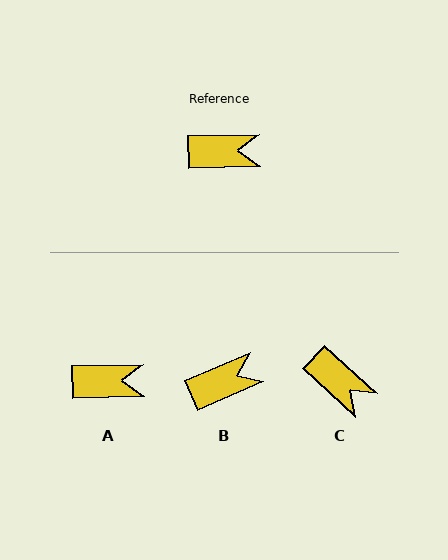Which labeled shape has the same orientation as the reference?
A.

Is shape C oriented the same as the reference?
No, it is off by about 44 degrees.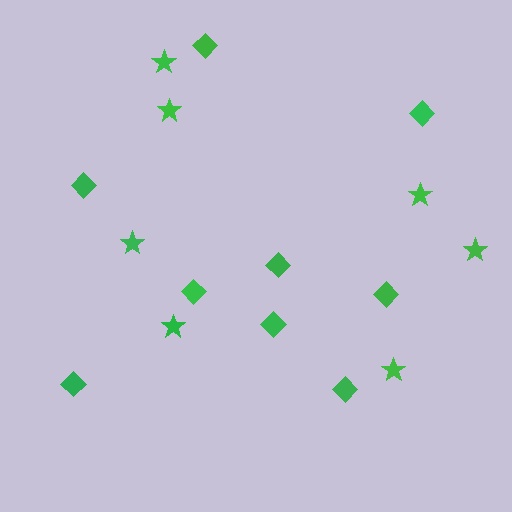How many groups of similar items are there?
There are 2 groups: one group of stars (7) and one group of diamonds (9).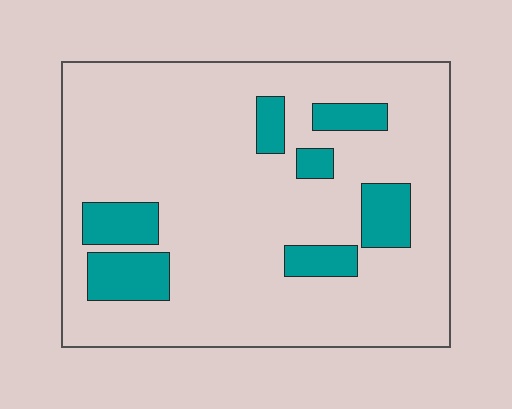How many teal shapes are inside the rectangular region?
7.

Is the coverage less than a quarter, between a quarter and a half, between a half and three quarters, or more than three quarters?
Less than a quarter.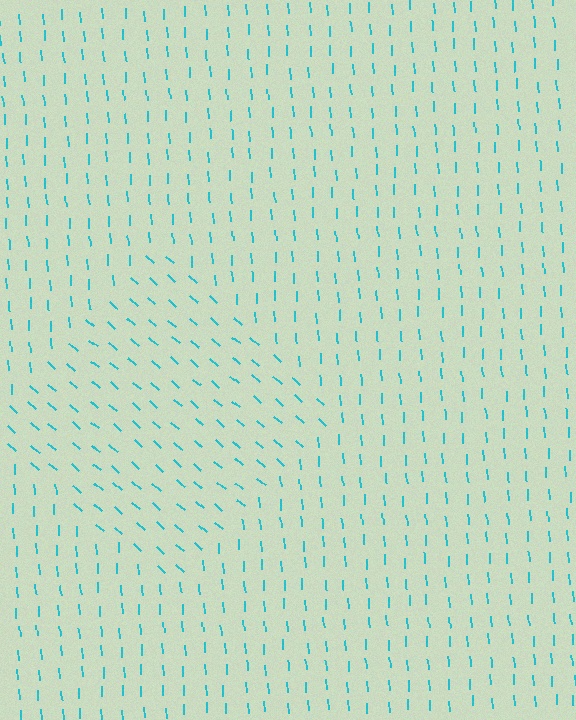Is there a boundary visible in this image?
Yes, there is a texture boundary formed by a change in line orientation.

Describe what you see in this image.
The image is filled with small cyan line segments. A diamond region in the image has lines oriented differently from the surrounding lines, creating a visible texture boundary.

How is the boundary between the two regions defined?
The boundary is defined purely by a change in line orientation (approximately 45 degrees difference). All lines are the same color and thickness.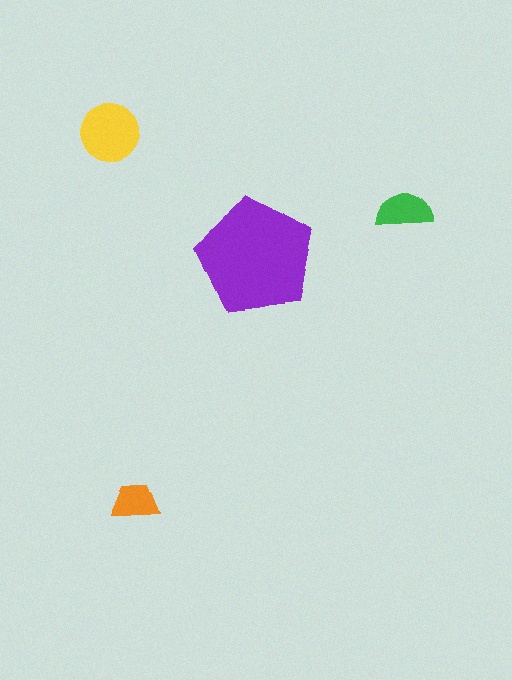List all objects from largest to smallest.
The purple pentagon, the yellow circle, the green semicircle, the orange trapezoid.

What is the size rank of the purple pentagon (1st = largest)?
1st.